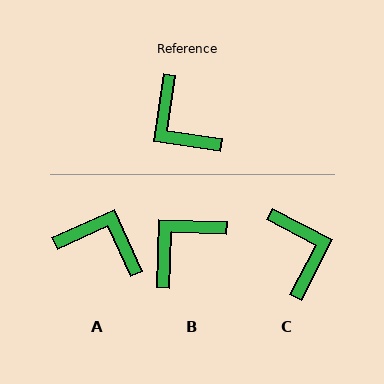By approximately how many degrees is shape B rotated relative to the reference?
Approximately 83 degrees clockwise.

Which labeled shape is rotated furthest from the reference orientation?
C, about 161 degrees away.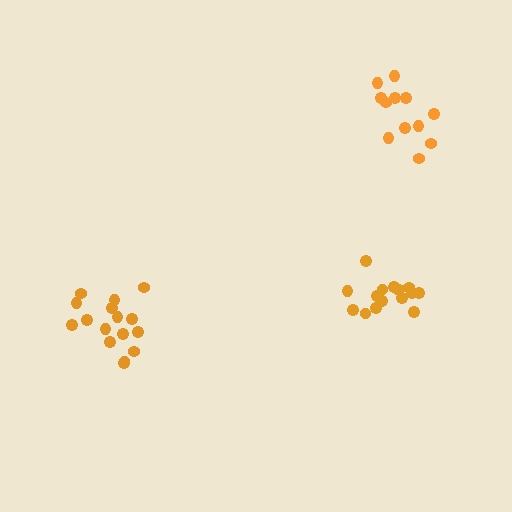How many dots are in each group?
Group 1: 15 dots, Group 2: 16 dots, Group 3: 12 dots (43 total).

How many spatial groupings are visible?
There are 3 spatial groupings.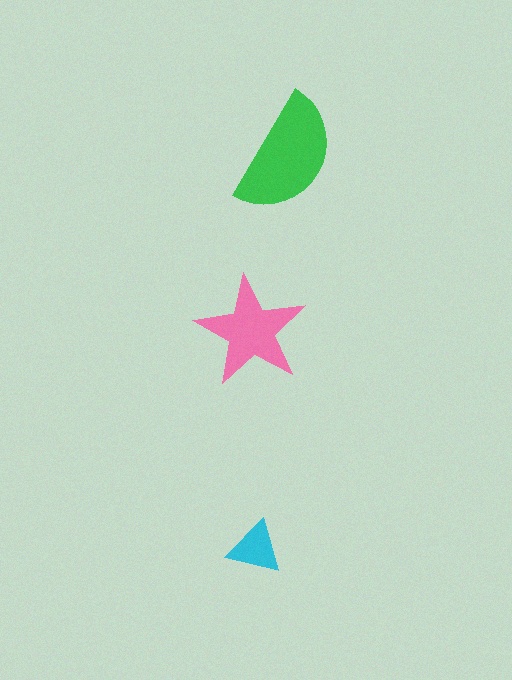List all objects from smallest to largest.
The cyan triangle, the pink star, the green semicircle.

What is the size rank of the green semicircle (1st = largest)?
1st.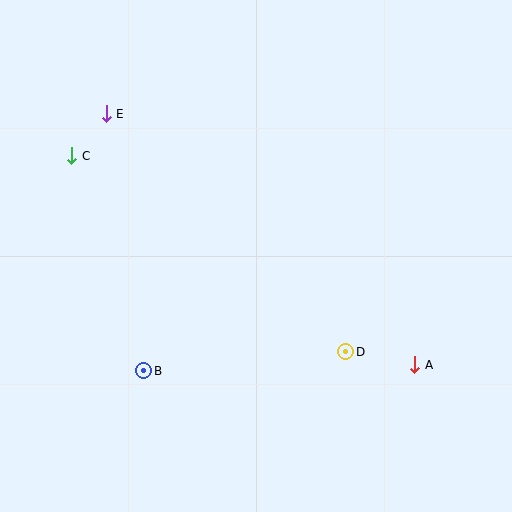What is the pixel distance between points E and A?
The distance between E and A is 398 pixels.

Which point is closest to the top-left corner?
Point E is closest to the top-left corner.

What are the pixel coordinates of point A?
Point A is at (415, 365).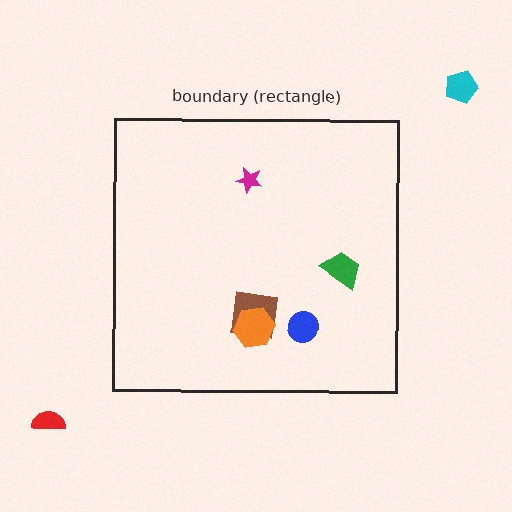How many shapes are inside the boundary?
5 inside, 2 outside.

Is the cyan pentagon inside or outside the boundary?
Outside.